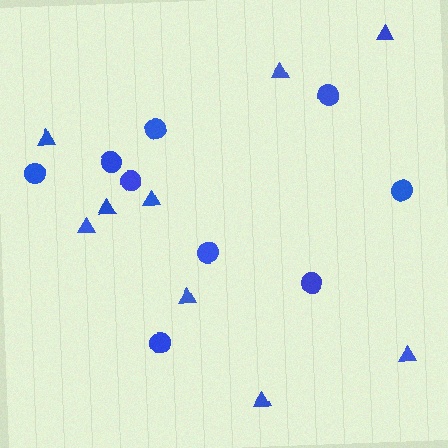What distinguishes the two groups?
There are 2 groups: one group of circles (9) and one group of triangles (9).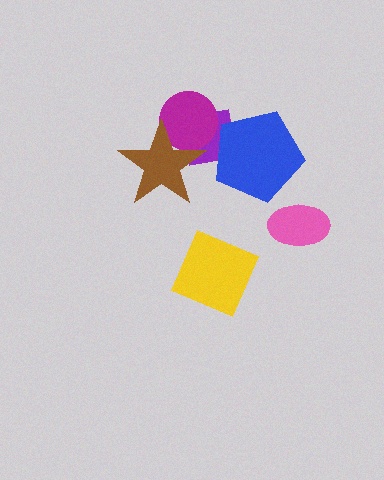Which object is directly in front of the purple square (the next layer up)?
The blue pentagon is directly in front of the purple square.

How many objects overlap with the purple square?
3 objects overlap with the purple square.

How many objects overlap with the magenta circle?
2 objects overlap with the magenta circle.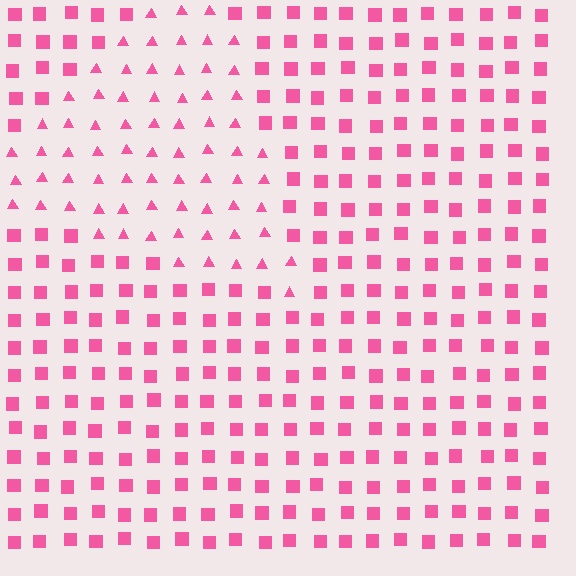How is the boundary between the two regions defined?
The boundary is defined by a change in element shape: triangles inside vs. squares outside. All elements share the same color and spacing.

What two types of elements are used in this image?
The image uses triangles inside the triangle region and squares outside it.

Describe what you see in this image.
The image is filled with small pink elements arranged in a uniform grid. A triangle-shaped region contains triangles, while the surrounding area contains squares. The boundary is defined purely by the change in element shape.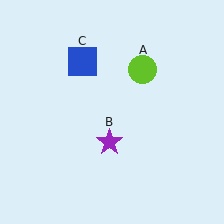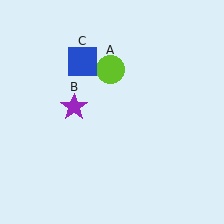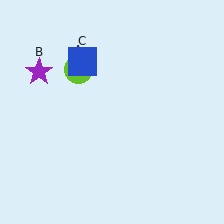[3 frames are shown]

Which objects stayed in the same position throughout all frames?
Blue square (object C) remained stationary.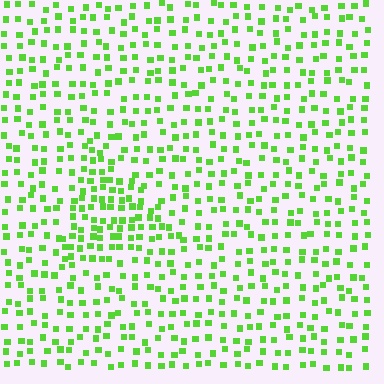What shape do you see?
I see a triangle.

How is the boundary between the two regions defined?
The boundary is defined by a change in element density (approximately 1.7x ratio). All elements are the same color, size, and shape.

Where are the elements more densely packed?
The elements are more densely packed inside the triangle boundary.